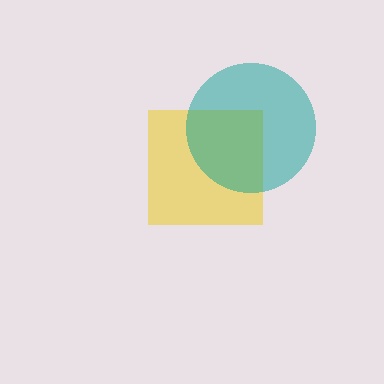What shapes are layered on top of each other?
The layered shapes are: a yellow square, a teal circle.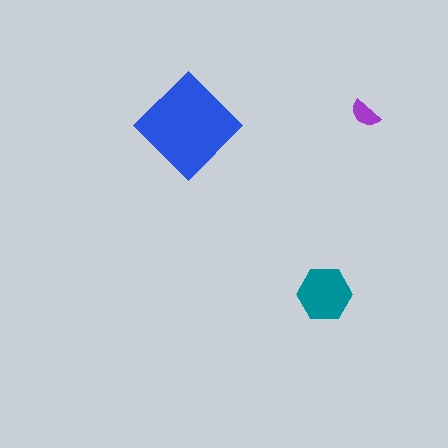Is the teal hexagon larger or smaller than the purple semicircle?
Larger.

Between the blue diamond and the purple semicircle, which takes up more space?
The blue diamond.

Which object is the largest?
The blue diamond.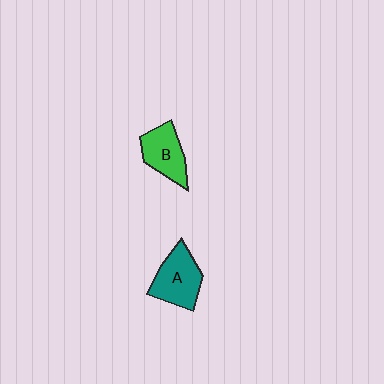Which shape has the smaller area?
Shape B (green).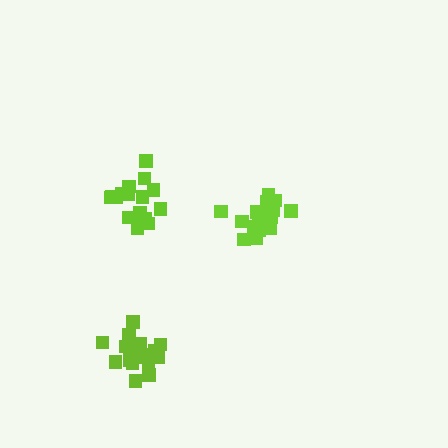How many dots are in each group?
Group 1: 19 dots, Group 2: 19 dots, Group 3: 17 dots (55 total).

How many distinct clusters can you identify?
There are 3 distinct clusters.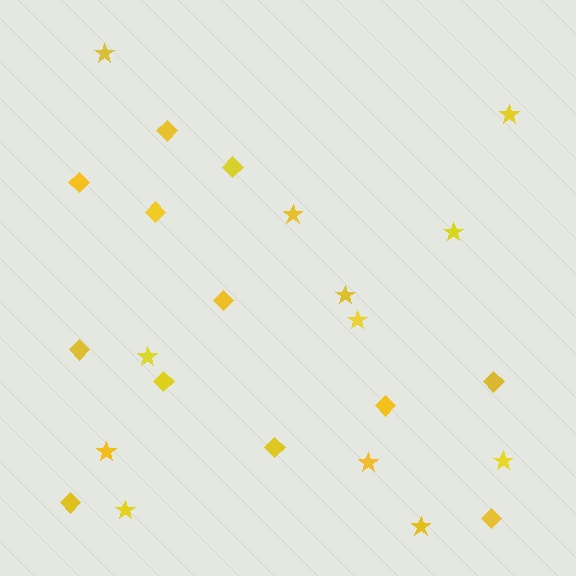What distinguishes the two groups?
There are 2 groups: one group of stars (12) and one group of diamonds (12).